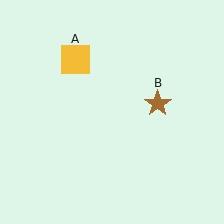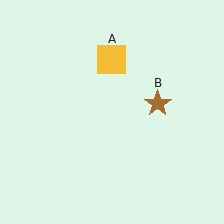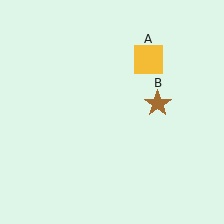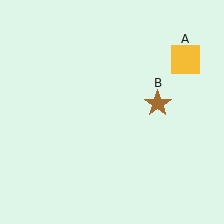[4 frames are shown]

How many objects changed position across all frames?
1 object changed position: yellow square (object A).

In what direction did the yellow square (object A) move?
The yellow square (object A) moved right.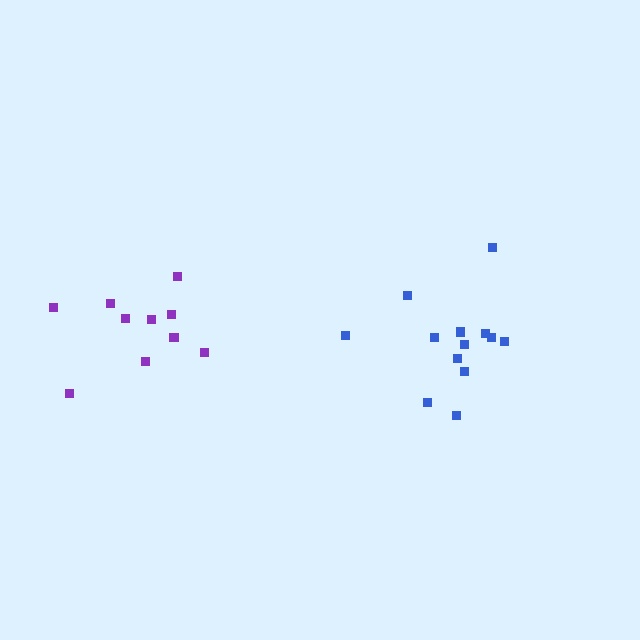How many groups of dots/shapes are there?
There are 2 groups.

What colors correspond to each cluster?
The clusters are colored: blue, purple.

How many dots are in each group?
Group 1: 13 dots, Group 2: 10 dots (23 total).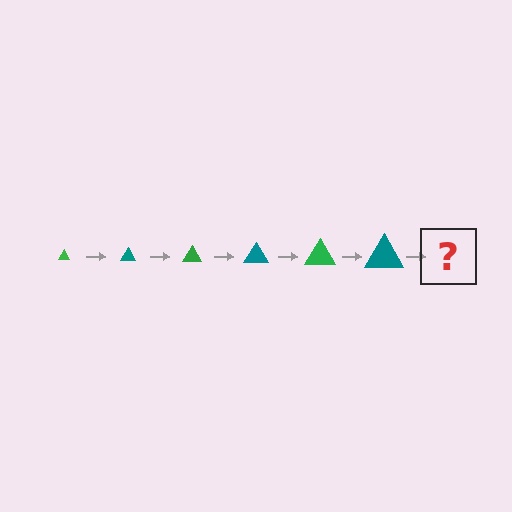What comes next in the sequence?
The next element should be a green triangle, larger than the previous one.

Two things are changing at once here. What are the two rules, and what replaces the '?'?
The two rules are that the triangle grows larger each step and the color cycles through green and teal. The '?' should be a green triangle, larger than the previous one.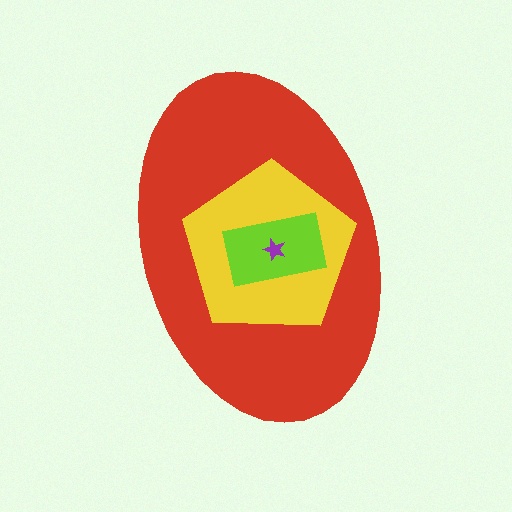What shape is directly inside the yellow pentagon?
The lime rectangle.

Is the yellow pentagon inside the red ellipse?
Yes.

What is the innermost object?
The purple star.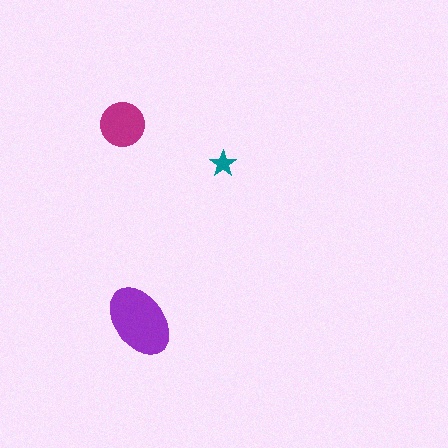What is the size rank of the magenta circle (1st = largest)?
2nd.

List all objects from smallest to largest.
The teal star, the magenta circle, the purple ellipse.